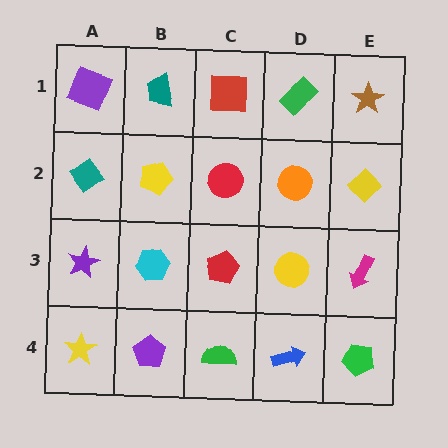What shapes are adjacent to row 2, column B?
A teal trapezoid (row 1, column B), a cyan hexagon (row 3, column B), a teal diamond (row 2, column A), a red circle (row 2, column C).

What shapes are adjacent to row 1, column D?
An orange circle (row 2, column D), a red square (row 1, column C), a brown star (row 1, column E).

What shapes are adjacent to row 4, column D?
A yellow circle (row 3, column D), a green semicircle (row 4, column C), a green pentagon (row 4, column E).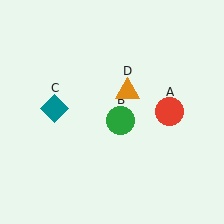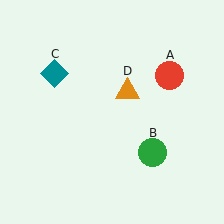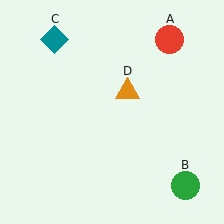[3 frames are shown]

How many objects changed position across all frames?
3 objects changed position: red circle (object A), green circle (object B), teal diamond (object C).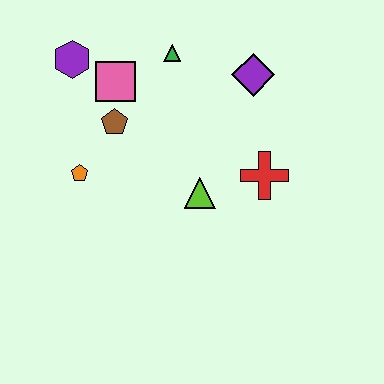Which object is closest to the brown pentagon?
The pink square is closest to the brown pentagon.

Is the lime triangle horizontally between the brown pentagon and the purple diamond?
Yes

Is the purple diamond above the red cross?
Yes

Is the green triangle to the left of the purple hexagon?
No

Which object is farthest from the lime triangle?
The purple hexagon is farthest from the lime triangle.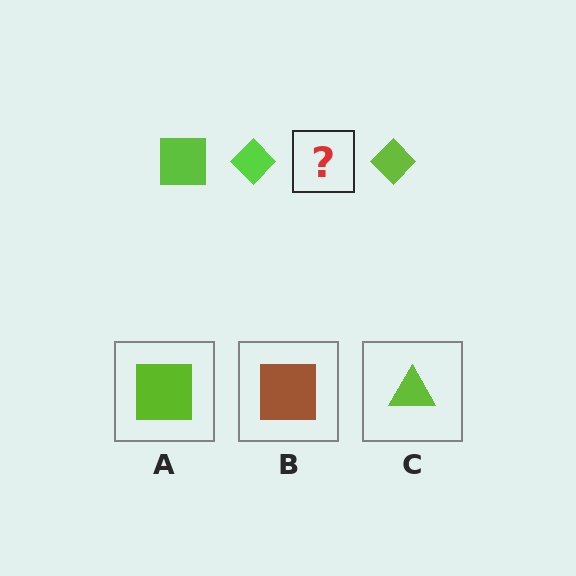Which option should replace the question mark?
Option A.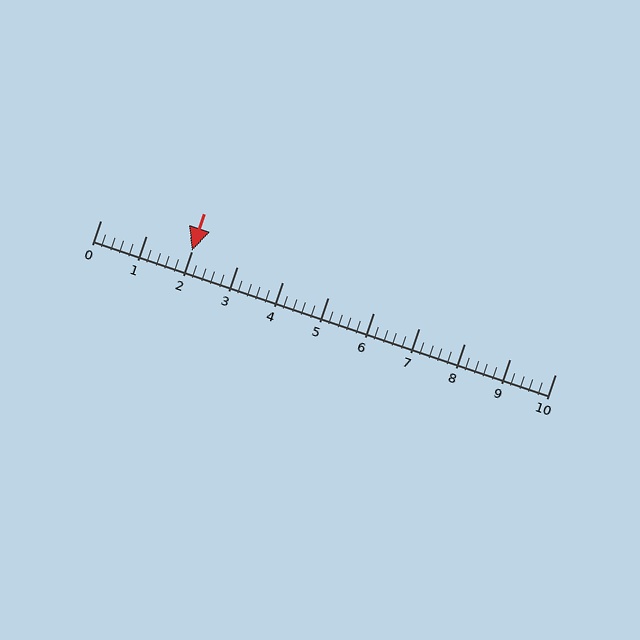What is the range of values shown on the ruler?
The ruler shows values from 0 to 10.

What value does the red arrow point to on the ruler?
The red arrow points to approximately 2.0.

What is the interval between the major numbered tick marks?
The major tick marks are spaced 1 units apart.